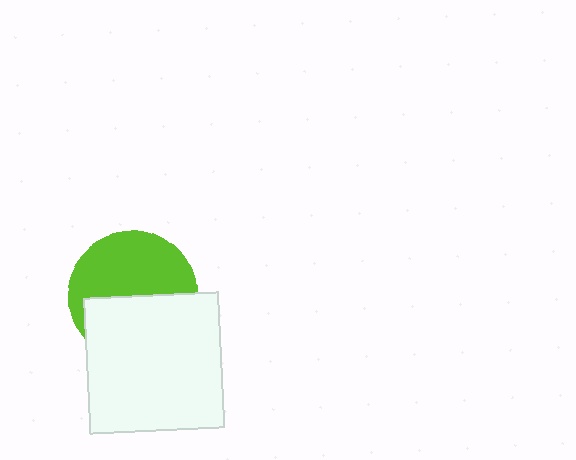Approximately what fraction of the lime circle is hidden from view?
Roughly 47% of the lime circle is hidden behind the white square.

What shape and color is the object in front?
The object in front is a white square.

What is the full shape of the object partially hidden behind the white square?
The partially hidden object is a lime circle.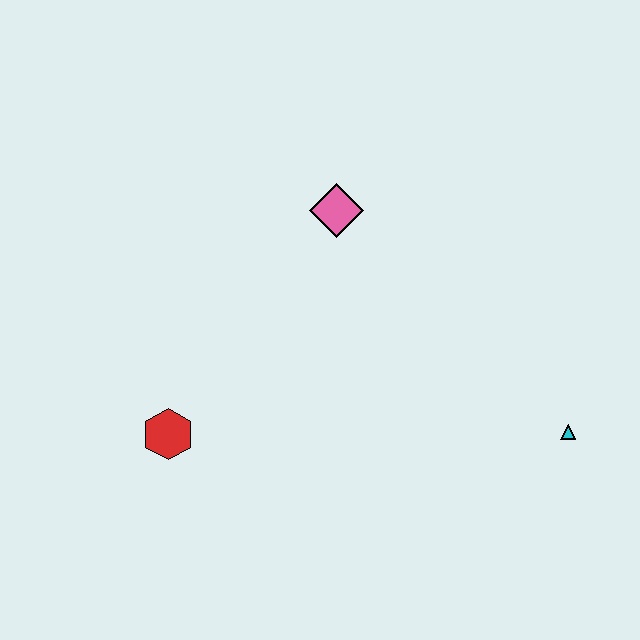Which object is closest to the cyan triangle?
The pink diamond is closest to the cyan triangle.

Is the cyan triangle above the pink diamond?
No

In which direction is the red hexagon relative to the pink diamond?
The red hexagon is below the pink diamond.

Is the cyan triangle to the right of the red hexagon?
Yes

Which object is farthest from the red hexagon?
The cyan triangle is farthest from the red hexagon.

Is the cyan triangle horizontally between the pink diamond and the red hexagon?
No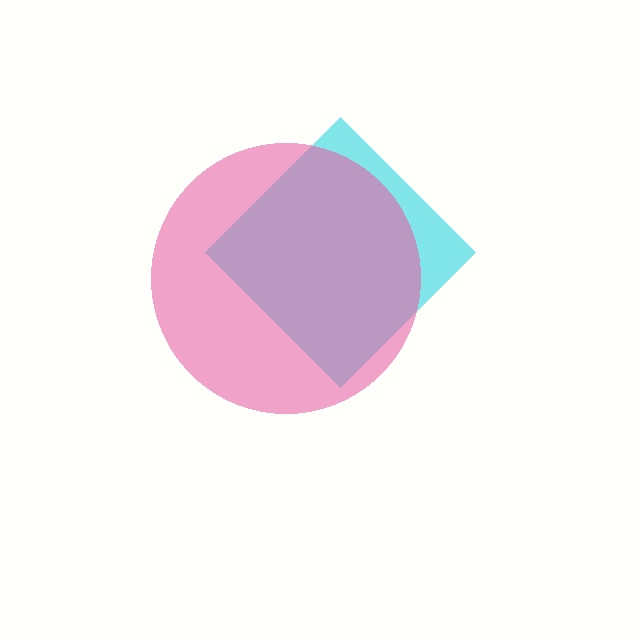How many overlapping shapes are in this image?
There are 2 overlapping shapes in the image.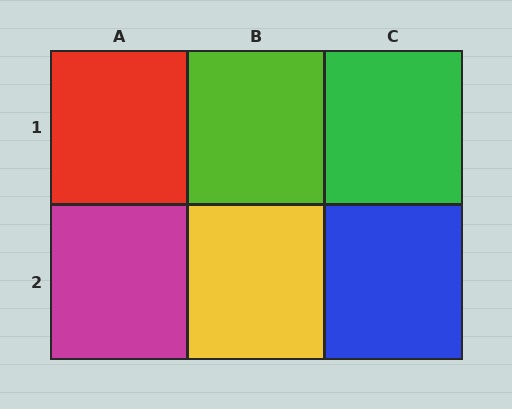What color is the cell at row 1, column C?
Green.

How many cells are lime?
1 cell is lime.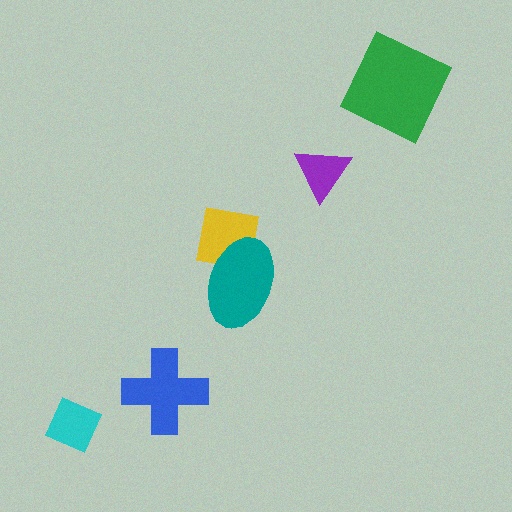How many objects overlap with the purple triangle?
0 objects overlap with the purple triangle.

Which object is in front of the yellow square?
The teal ellipse is in front of the yellow square.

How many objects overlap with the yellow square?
1 object overlaps with the yellow square.